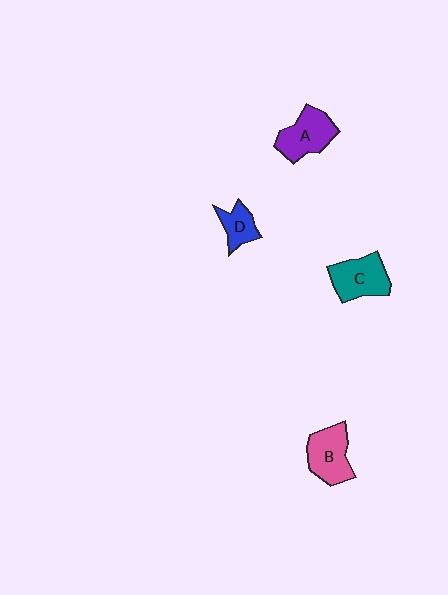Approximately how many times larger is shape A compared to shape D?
Approximately 1.7 times.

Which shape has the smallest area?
Shape D (blue).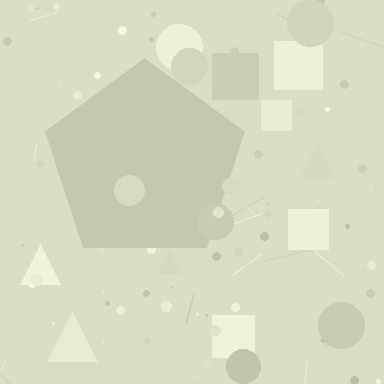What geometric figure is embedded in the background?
A pentagon is embedded in the background.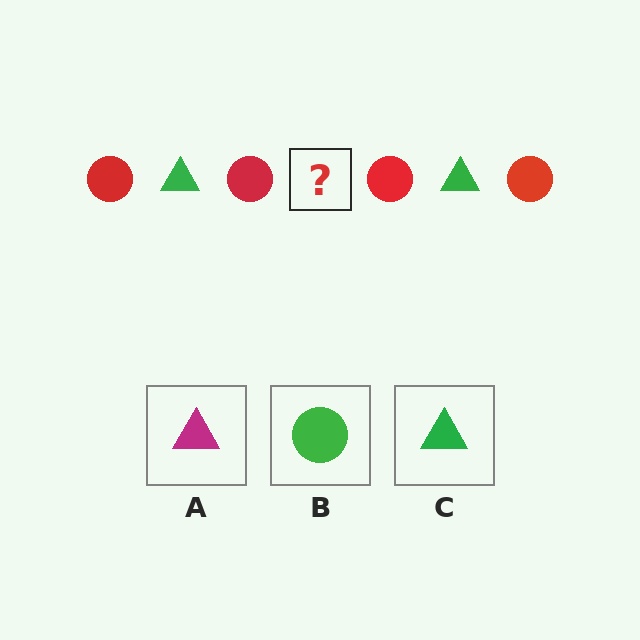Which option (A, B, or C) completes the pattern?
C.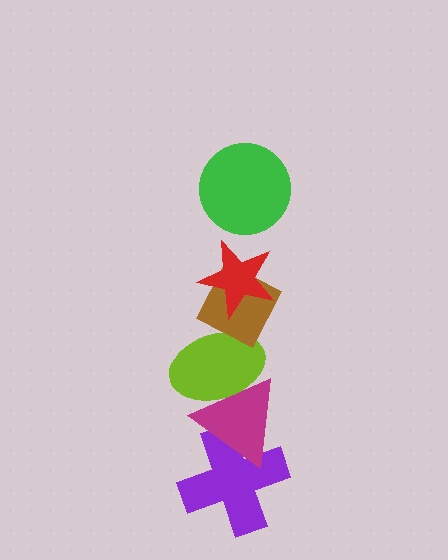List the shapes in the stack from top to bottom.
From top to bottom: the green circle, the red star, the brown diamond, the lime ellipse, the magenta triangle, the purple cross.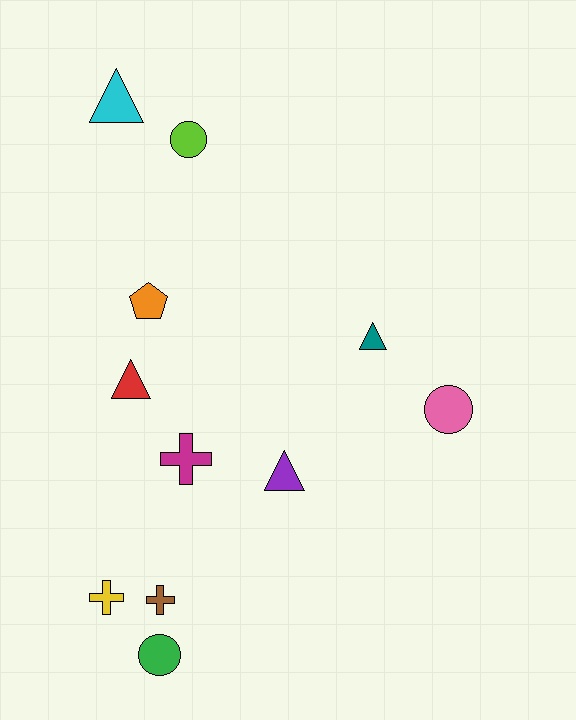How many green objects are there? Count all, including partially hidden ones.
There is 1 green object.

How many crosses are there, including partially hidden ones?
There are 3 crosses.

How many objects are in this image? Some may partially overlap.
There are 11 objects.